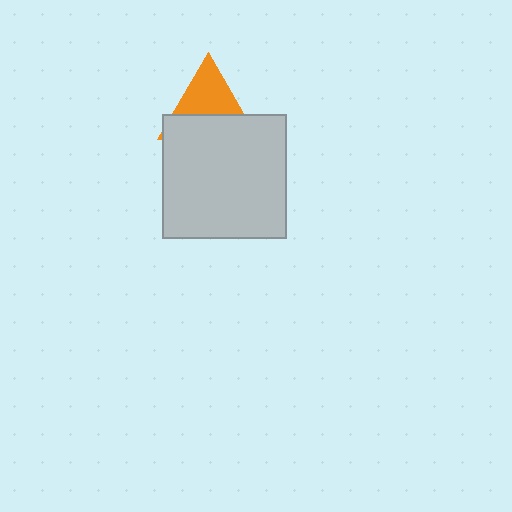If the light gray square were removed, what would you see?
You would see the complete orange triangle.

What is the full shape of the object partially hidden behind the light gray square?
The partially hidden object is an orange triangle.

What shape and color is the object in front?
The object in front is a light gray square.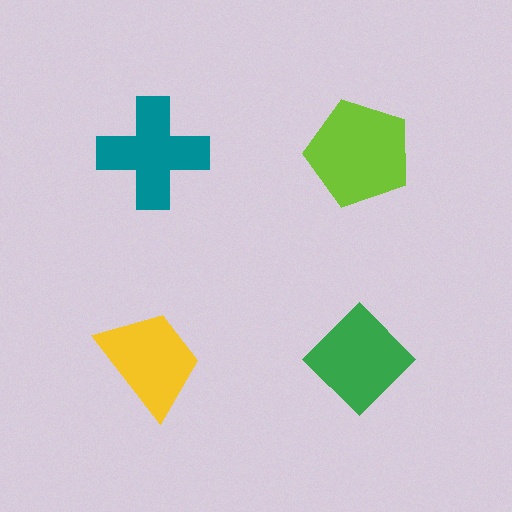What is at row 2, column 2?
A green diamond.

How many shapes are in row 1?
2 shapes.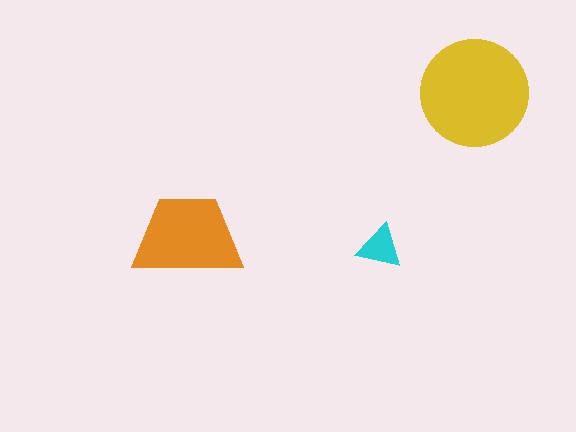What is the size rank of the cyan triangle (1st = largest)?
3rd.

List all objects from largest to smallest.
The yellow circle, the orange trapezoid, the cyan triangle.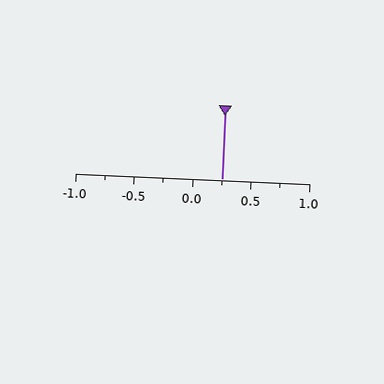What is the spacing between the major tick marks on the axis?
The major ticks are spaced 0.5 apart.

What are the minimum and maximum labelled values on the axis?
The axis runs from -1.0 to 1.0.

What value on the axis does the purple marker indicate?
The marker indicates approximately 0.25.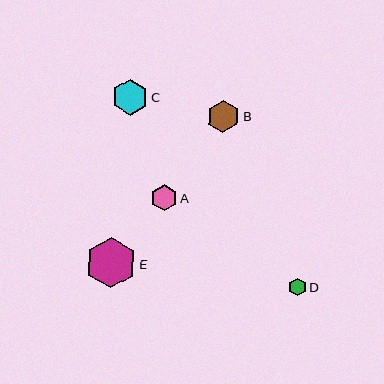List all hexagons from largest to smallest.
From largest to smallest: E, C, B, A, D.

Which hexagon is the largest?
Hexagon E is the largest with a size of approximately 51 pixels.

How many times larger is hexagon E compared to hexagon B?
Hexagon E is approximately 1.6 times the size of hexagon B.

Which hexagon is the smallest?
Hexagon D is the smallest with a size of approximately 18 pixels.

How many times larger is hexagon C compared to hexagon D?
Hexagon C is approximately 2.0 times the size of hexagon D.